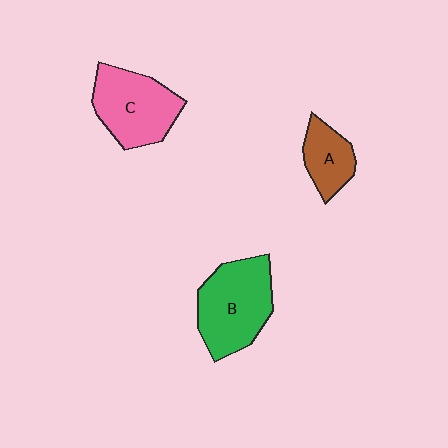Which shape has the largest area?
Shape B (green).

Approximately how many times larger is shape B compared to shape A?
Approximately 2.0 times.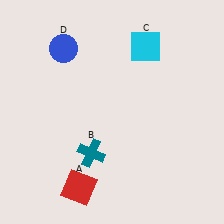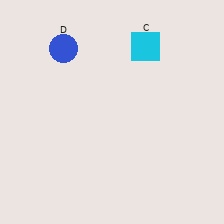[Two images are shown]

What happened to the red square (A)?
The red square (A) was removed in Image 2. It was in the bottom-left area of Image 1.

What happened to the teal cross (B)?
The teal cross (B) was removed in Image 2. It was in the bottom-left area of Image 1.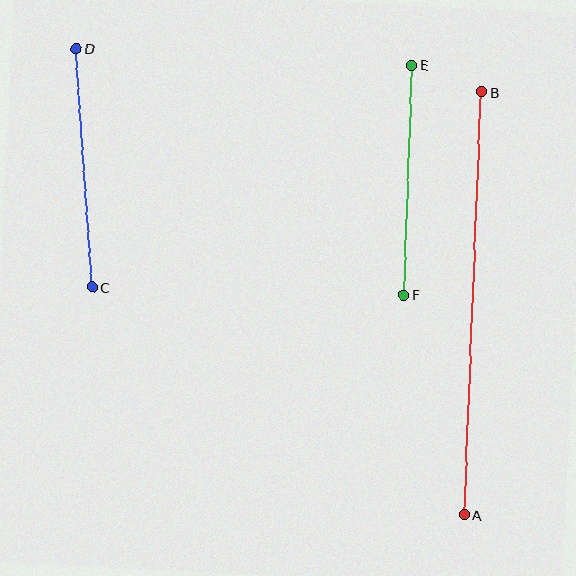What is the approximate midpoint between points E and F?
The midpoint is at approximately (408, 180) pixels.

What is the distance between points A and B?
The distance is approximately 423 pixels.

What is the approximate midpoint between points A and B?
The midpoint is at approximately (473, 303) pixels.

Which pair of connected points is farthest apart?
Points A and B are farthest apart.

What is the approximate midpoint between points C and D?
The midpoint is at approximately (84, 168) pixels.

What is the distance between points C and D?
The distance is approximately 239 pixels.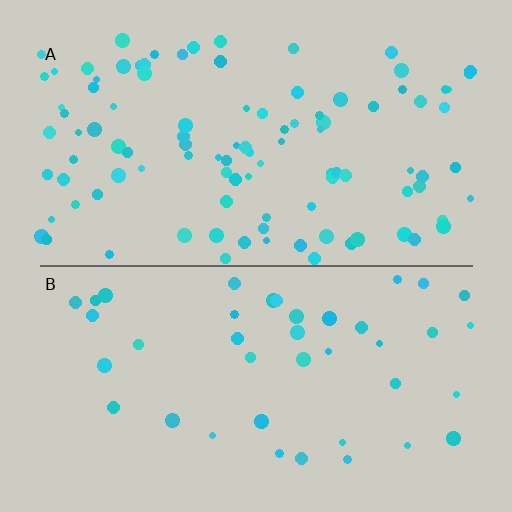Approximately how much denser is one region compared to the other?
Approximately 2.5× — region A over region B.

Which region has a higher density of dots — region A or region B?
A (the top).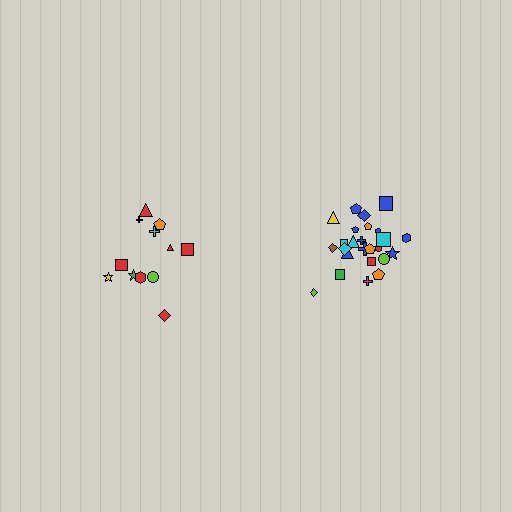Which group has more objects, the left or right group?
The right group.